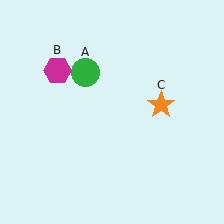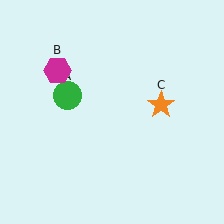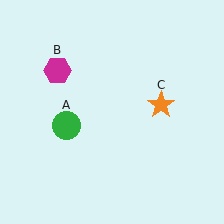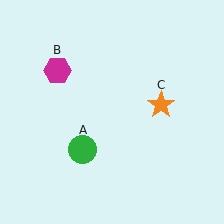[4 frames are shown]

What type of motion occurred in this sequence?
The green circle (object A) rotated counterclockwise around the center of the scene.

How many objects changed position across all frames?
1 object changed position: green circle (object A).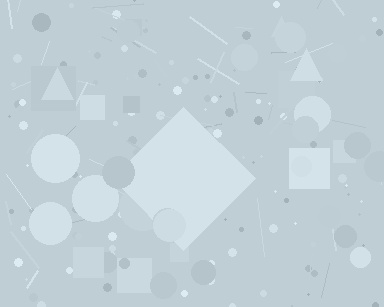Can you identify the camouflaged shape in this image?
The camouflaged shape is a diamond.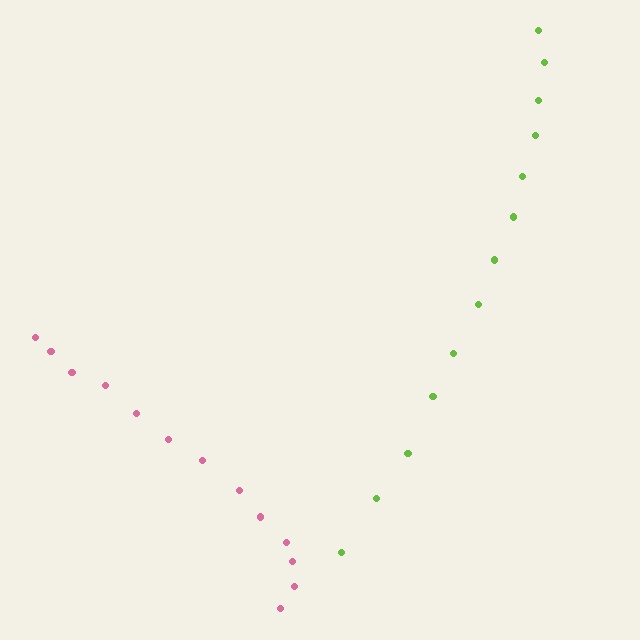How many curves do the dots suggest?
There are 2 distinct paths.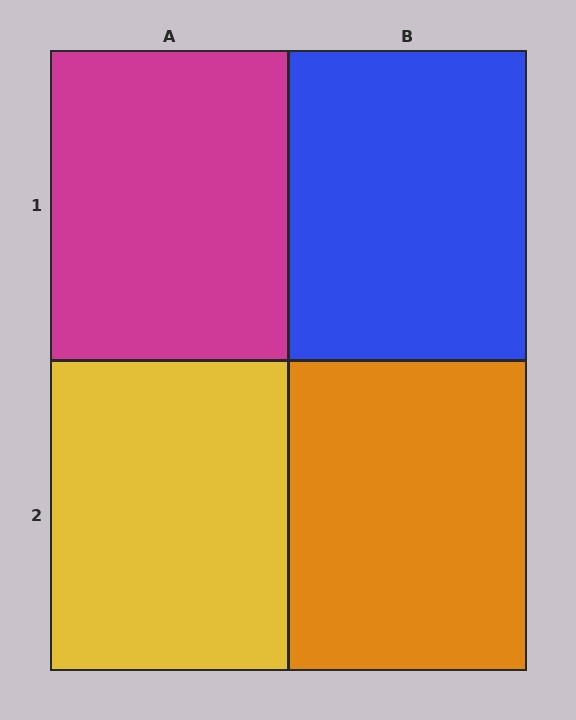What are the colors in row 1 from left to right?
Magenta, blue.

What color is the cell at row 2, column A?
Yellow.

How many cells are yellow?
1 cell is yellow.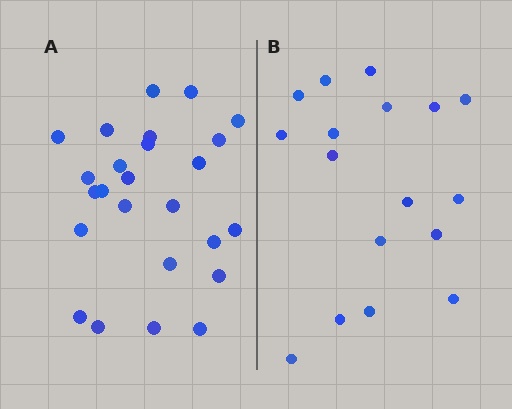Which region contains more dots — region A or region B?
Region A (the left region) has more dots.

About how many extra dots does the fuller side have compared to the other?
Region A has roughly 8 or so more dots than region B.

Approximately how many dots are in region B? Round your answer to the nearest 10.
About 20 dots. (The exact count is 17, which rounds to 20.)